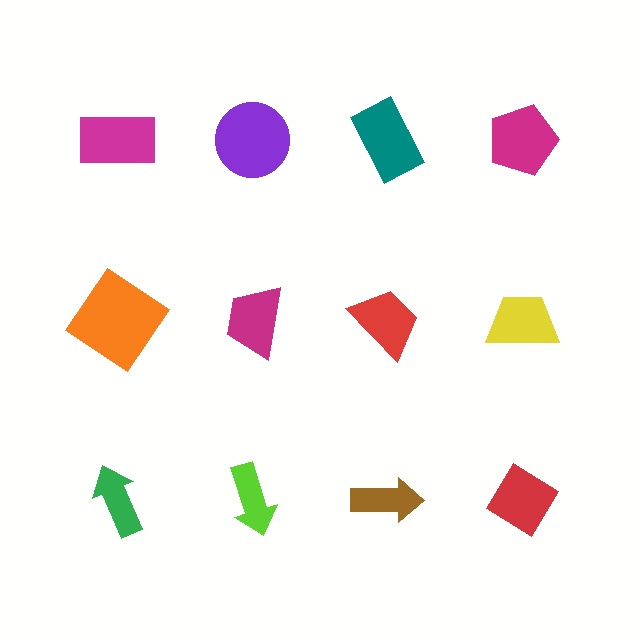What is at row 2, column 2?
A magenta trapezoid.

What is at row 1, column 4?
A magenta pentagon.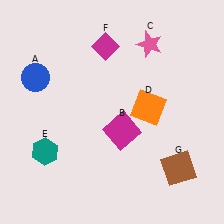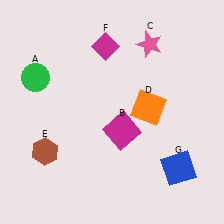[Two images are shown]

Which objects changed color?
A changed from blue to green. E changed from teal to brown. G changed from brown to blue.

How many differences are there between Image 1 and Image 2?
There are 3 differences between the two images.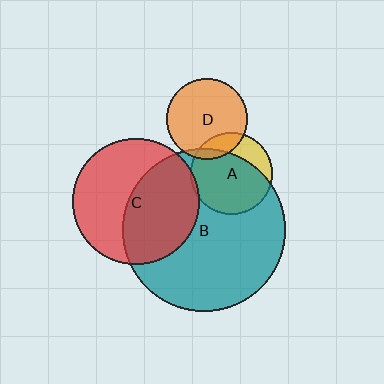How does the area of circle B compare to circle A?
Approximately 4.0 times.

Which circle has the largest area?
Circle B (teal).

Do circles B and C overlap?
Yes.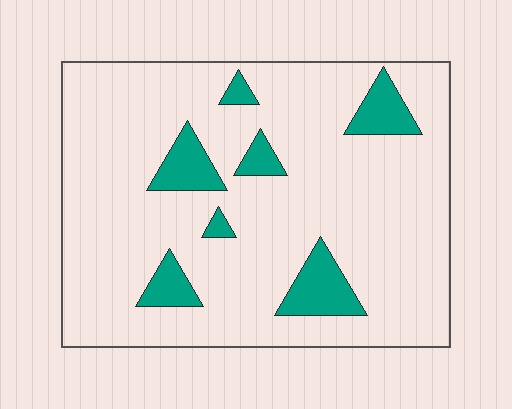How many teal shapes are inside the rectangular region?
7.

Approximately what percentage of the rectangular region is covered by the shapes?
Approximately 15%.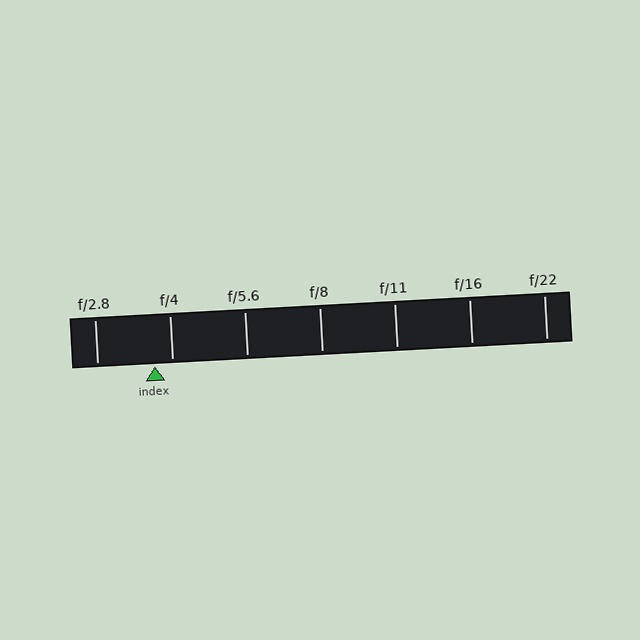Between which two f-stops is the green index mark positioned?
The index mark is between f/2.8 and f/4.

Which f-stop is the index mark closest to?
The index mark is closest to f/4.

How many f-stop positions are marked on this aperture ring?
There are 7 f-stop positions marked.